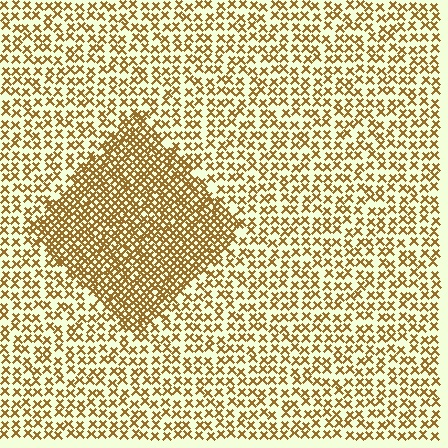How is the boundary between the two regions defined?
The boundary is defined by a change in element density (approximately 2.1x ratio). All elements are the same color, size, and shape.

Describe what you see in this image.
The image contains small brown elements arranged at two different densities. A diamond-shaped region is visible where the elements are more densely packed than the surrounding area.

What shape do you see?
I see a diamond.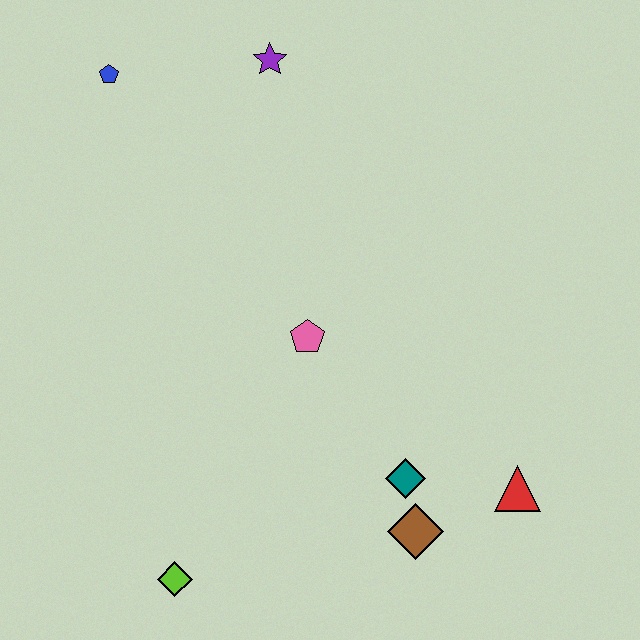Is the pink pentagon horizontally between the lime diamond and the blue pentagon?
No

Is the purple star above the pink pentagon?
Yes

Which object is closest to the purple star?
The blue pentagon is closest to the purple star.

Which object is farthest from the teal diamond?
The blue pentagon is farthest from the teal diamond.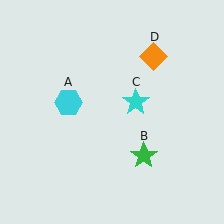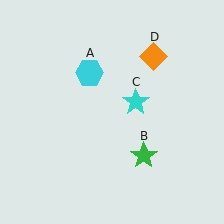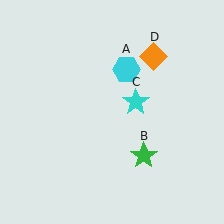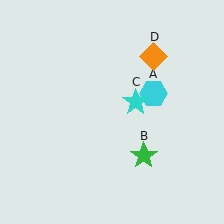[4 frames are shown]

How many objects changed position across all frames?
1 object changed position: cyan hexagon (object A).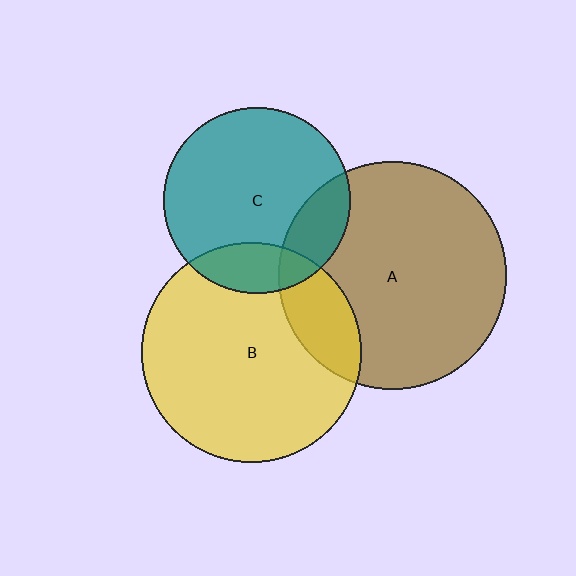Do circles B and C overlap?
Yes.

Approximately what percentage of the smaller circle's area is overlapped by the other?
Approximately 15%.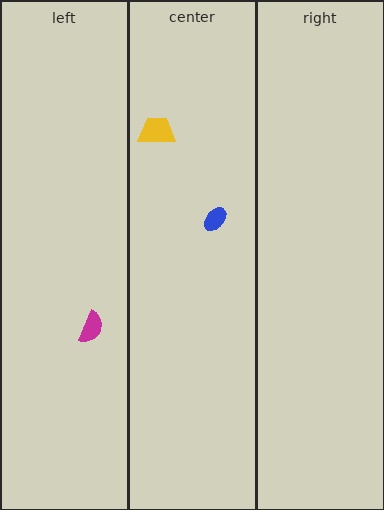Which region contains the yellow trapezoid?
The center region.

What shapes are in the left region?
The magenta semicircle.